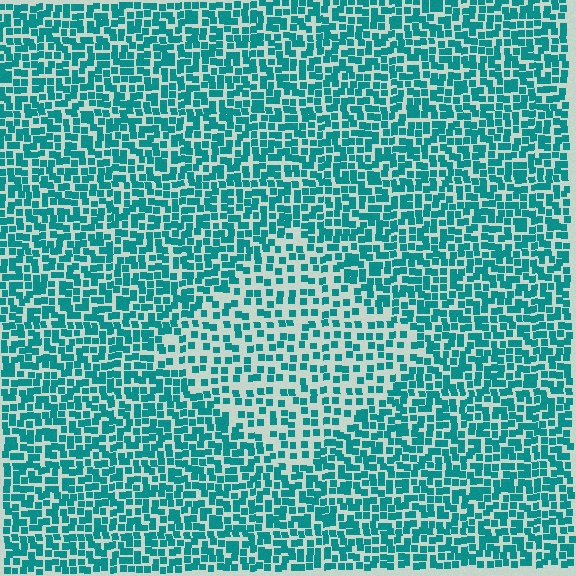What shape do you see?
I see a diamond.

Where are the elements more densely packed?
The elements are more densely packed outside the diamond boundary.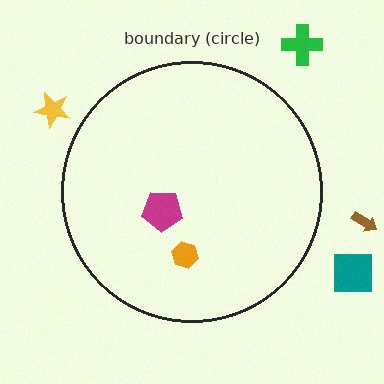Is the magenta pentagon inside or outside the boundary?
Inside.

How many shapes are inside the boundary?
2 inside, 4 outside.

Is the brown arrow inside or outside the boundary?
Outside.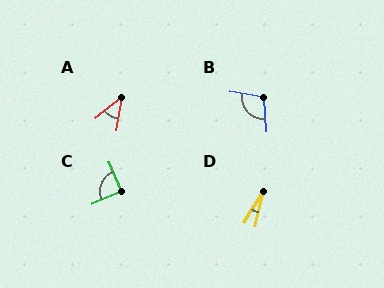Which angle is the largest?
B, at approximately 104 degrees.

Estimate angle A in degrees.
Approximately 41 degrees.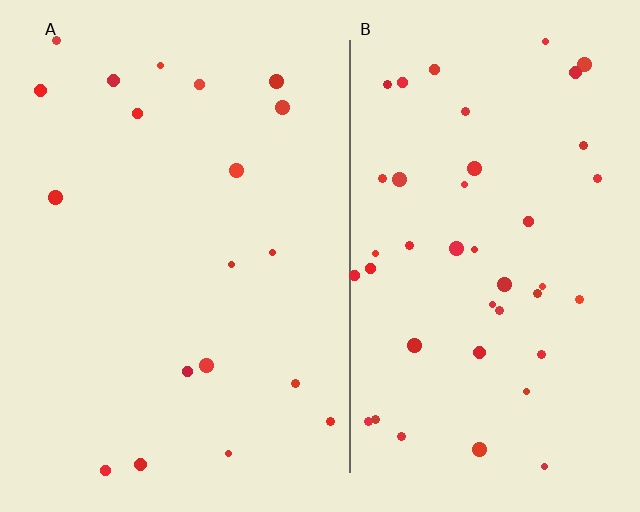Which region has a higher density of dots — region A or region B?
B (the right).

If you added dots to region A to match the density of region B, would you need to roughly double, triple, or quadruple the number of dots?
Approximately double.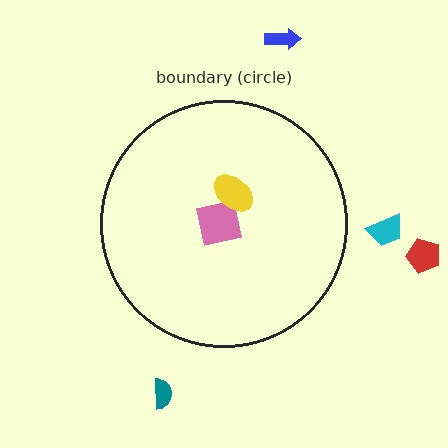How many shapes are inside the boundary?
2 inside, 4 outside.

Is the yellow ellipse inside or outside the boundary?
Inside.